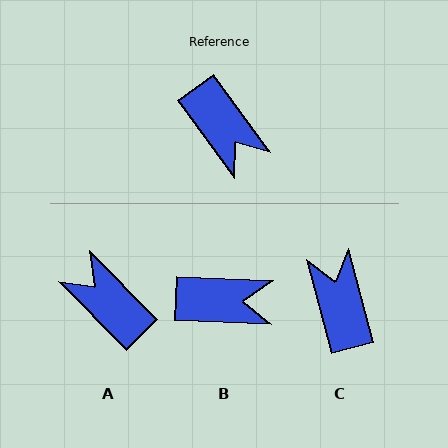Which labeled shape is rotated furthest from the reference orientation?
A, about 171 degrees away.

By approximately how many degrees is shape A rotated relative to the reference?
Approximately 171 degrees clockwise.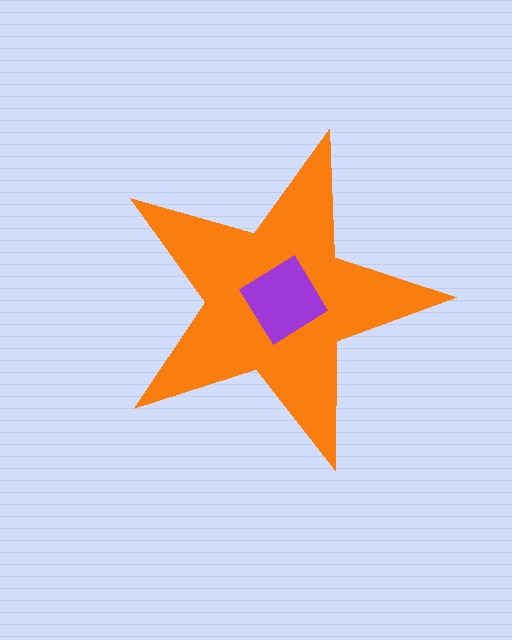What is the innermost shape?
The purple diamond.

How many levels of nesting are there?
2.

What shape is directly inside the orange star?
The purple diamond.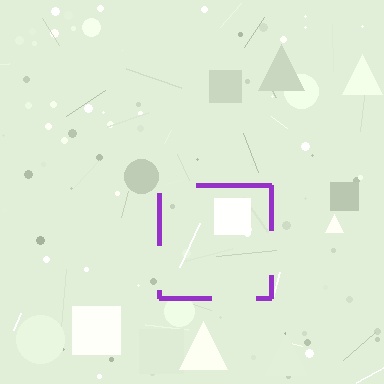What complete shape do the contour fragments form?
The contour fragments form a square.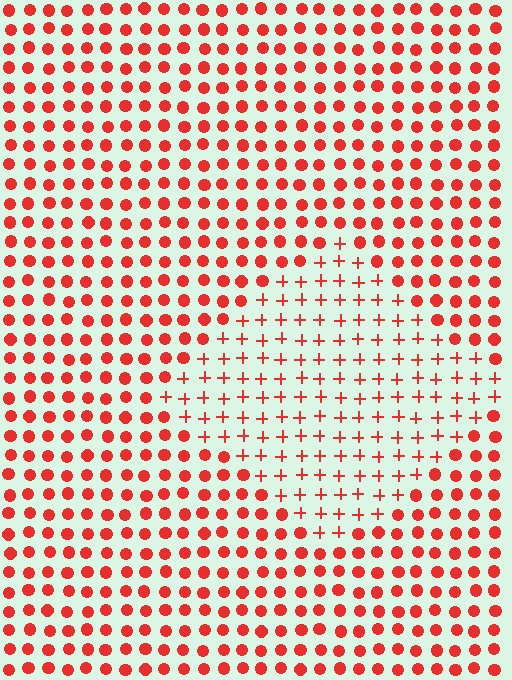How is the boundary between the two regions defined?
The boundary is defined by a change in element shape: plus signs inside vs. circles outside. All elements share the same color and spacing.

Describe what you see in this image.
The image is filled with small red elements arranged in a uniform grid. A diamond-shaped region contains plus signs, while the surrounding area contains circles. The boundary is defined purely by the change in element shape.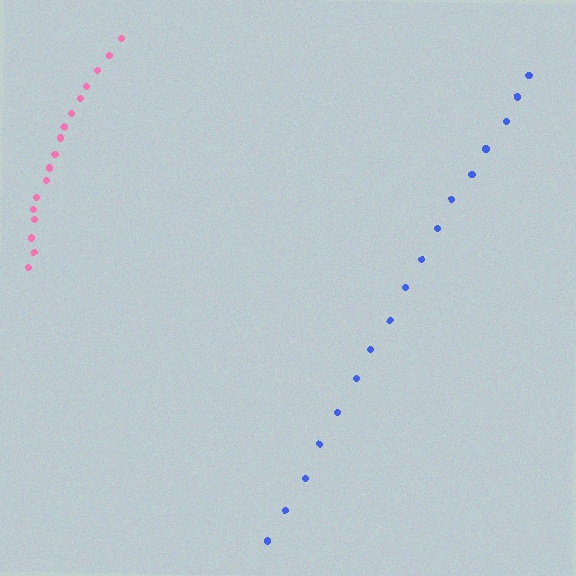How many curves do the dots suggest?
There are 2 distinct paths.